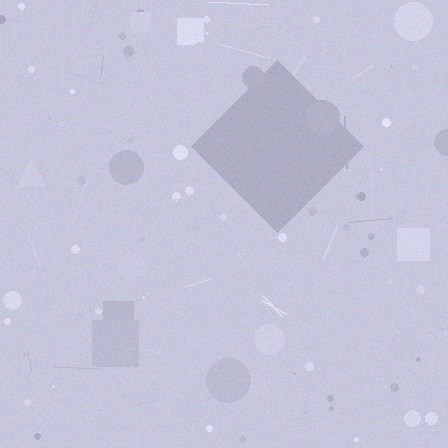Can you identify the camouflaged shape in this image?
The camouflaged shape is a diamond.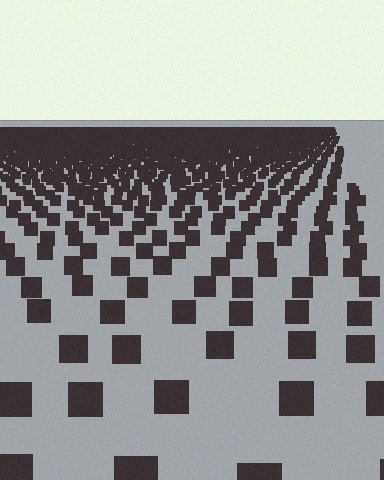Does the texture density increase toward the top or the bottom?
Density increases toward the top.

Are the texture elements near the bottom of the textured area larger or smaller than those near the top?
Larger. Near the bottom, elements are closer to the viewer and appear at a bigger on-screen size.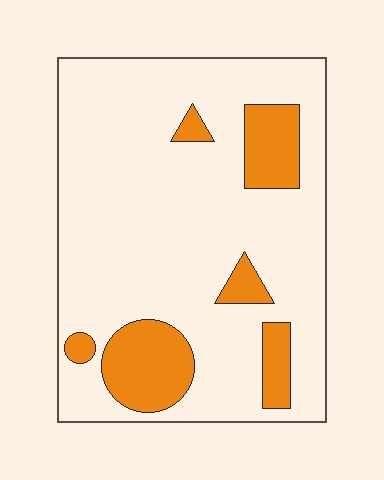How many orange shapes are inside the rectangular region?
6.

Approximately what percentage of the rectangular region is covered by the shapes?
Approximately 20%.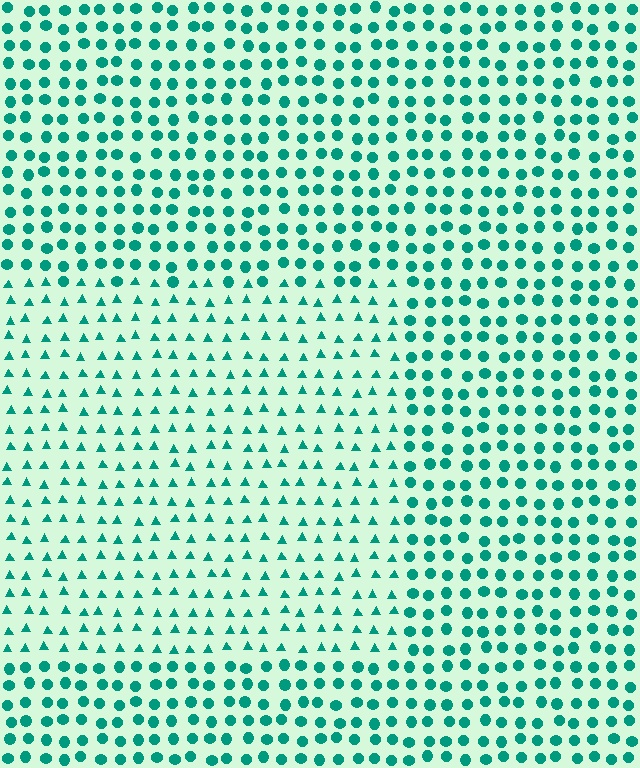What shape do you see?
I see a rectangle.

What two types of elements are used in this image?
The image uses triangles inside the rectangle region and circles outside it.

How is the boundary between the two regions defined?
The boundary is defined by a change in element shape: triangles inside vs. circles outside. All elements share the same color and spacing.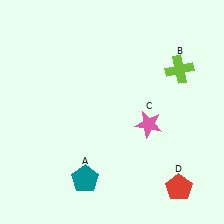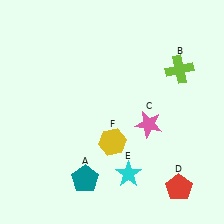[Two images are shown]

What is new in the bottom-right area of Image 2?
A yellow hexagon (F) was added in the bottom-right area of Image 2.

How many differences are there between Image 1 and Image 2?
There are 2 differences between the two images.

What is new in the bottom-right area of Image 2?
A cyan star (E) was added in the bottom-right area of Image 2.